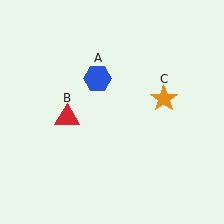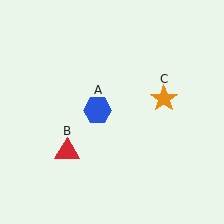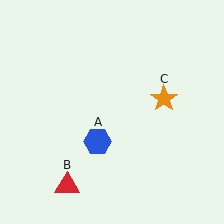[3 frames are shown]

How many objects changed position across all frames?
2 objects changed position: blue hexagon (object A), red triangle (object B).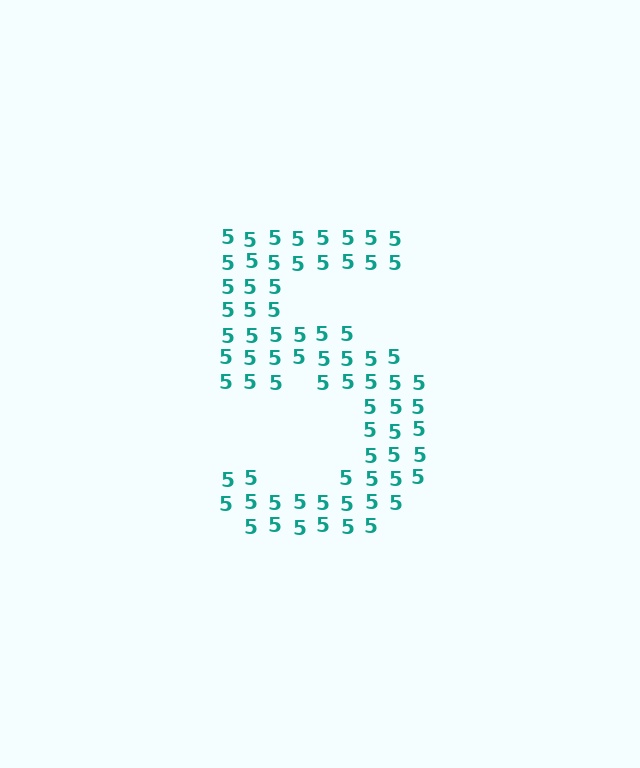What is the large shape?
The large shape is the digit 5.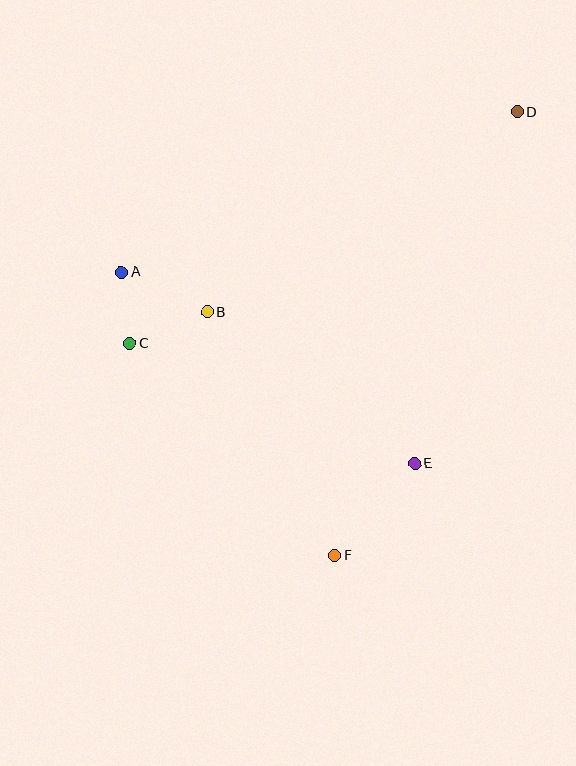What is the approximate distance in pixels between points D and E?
The distance between D and E is approximately 367 pixels.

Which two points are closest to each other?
Points A and C are closest to each other.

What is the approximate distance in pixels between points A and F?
The distance between A and F is approximately 355 pixels.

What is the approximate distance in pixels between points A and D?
The distance between A and D is approximately 427 pixels.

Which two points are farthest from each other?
Points D and F are farthest from each other.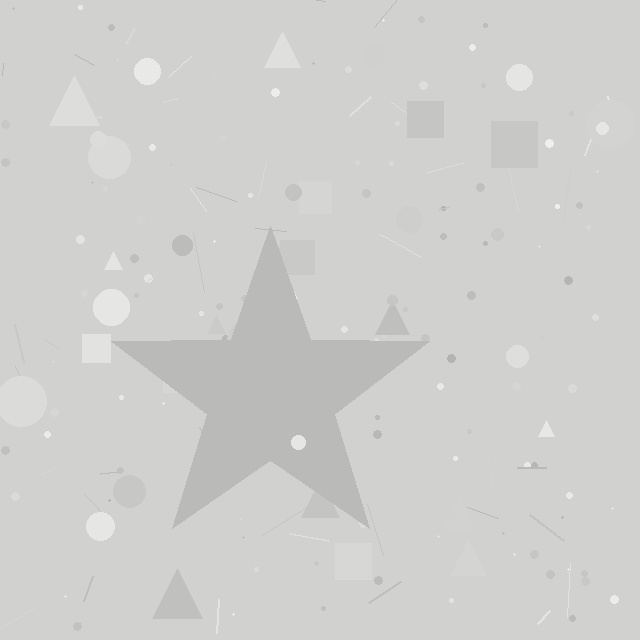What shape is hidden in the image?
A star is hidden in the image.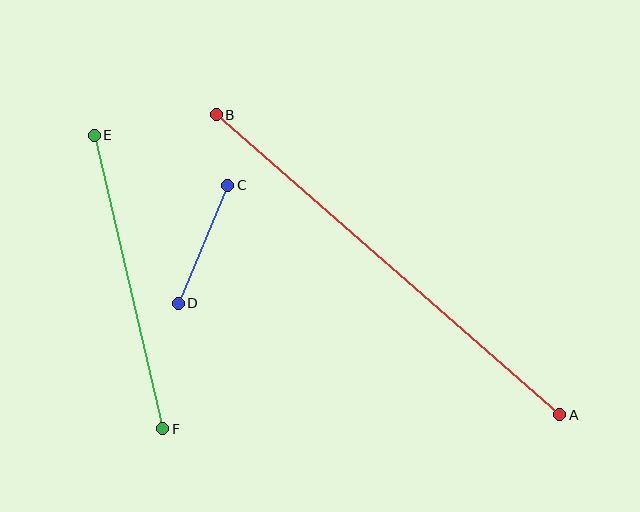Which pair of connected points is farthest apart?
Points A and B are farthest apart.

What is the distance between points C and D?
The distance is approximately 128 pixels.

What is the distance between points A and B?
The distance is approximately 456 pixels.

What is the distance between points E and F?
The distance is approximately 301 pixels.